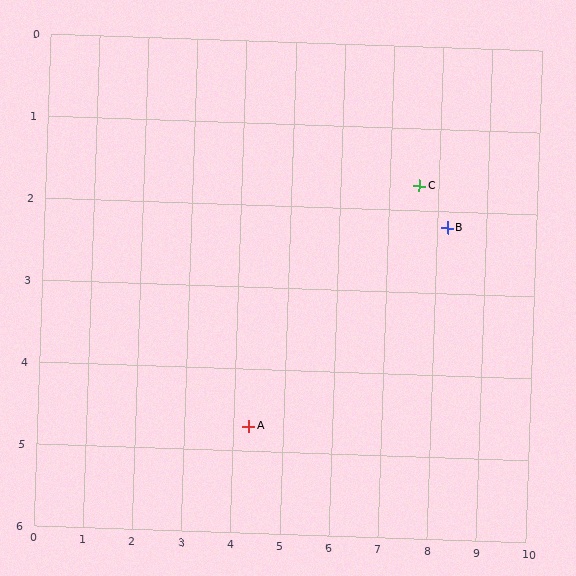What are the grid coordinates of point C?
Point C is at approximately (7.6, 1.7).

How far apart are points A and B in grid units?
Points A and B are about 4.6 grid units apart.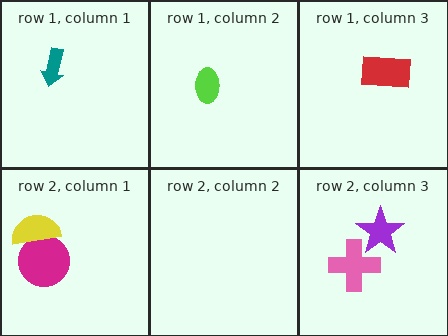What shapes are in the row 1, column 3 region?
The red rectangle.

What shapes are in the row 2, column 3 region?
The pink cross, the purple star.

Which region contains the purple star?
The row 2, column 3 region.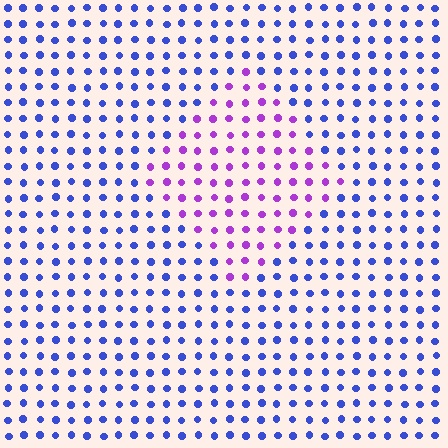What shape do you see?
I see a diamond.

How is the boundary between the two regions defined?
The boundary is defined purely by a slight shift in hue (about 54 degrees). Spacing, size, and orientation are identical on both sides.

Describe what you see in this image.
The image is filled with small blue elements in a uniform arrangement. A diamond-shaped region is visible where the elements are tinted to a slightly different hue, forming a subtle color boundary.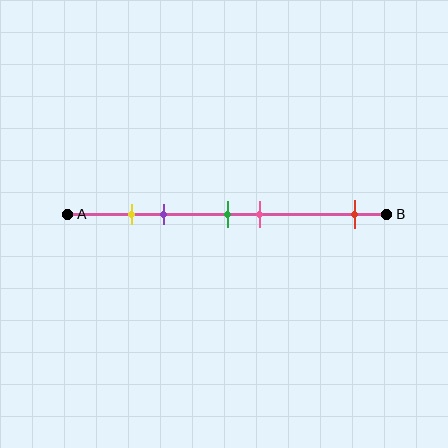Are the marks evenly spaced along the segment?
No, the marks are not evenly spaced.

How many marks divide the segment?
There are 5 marks dividing the segment.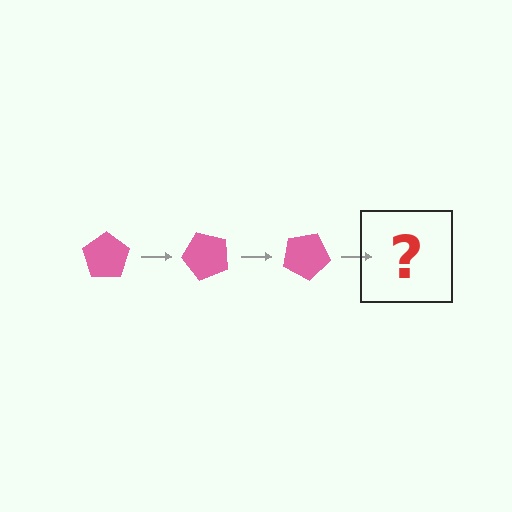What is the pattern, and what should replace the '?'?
The pattern is that the pentagon rotates 50 degrees each step. The '?' should be a pink pentagon rotated 150 degrees.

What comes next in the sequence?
The next element should be a pink pentagon rotated 150 degrees.